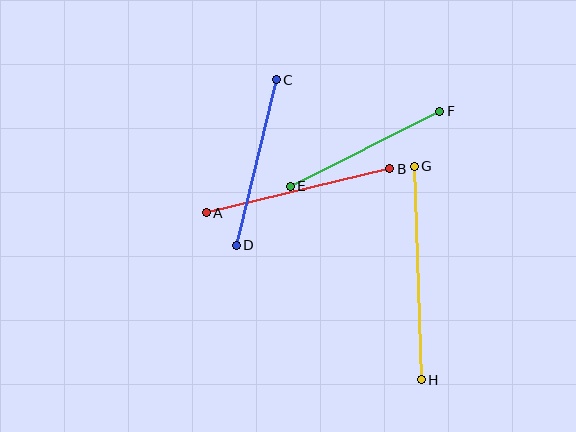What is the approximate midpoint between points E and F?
The midpoint is at approximately (365, 149) pixels.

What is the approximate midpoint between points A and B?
The midpoint is at approximately (298, 191) pixels.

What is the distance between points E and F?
The distance is approximately 168 pixels.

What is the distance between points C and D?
The distance is approximately 170 pixels.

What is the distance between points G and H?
The distance is approximately 214 pixels.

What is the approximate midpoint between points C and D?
The midpoint is at approximately (256, 163) pixels.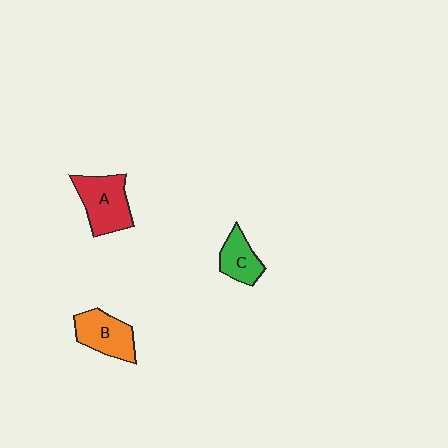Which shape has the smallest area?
Shape C (green).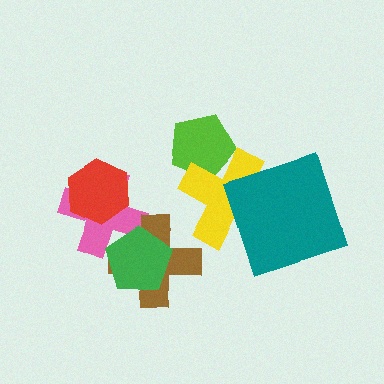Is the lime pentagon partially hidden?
Yes, it is partially covered by another shape.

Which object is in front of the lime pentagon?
The yellow cross is in front of the lime pentagon.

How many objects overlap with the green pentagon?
2 objects overlap with the green pentagon.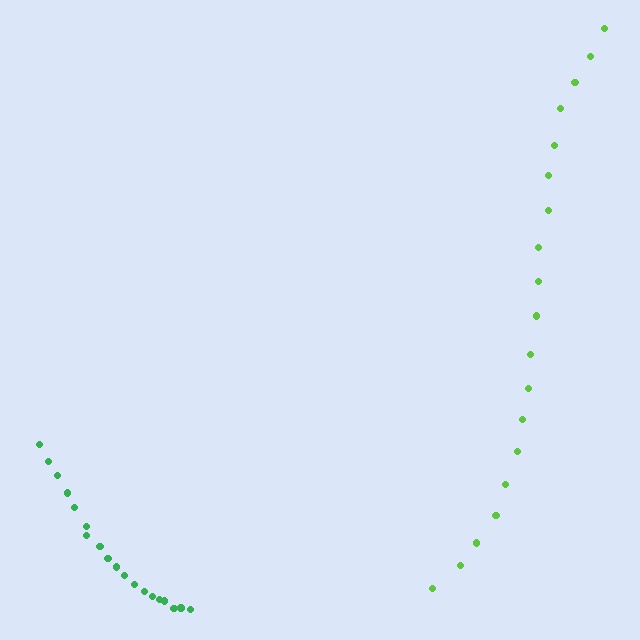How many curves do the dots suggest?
There are 2 distinct paths.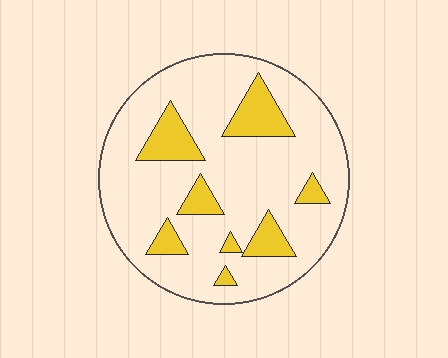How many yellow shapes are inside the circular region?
8.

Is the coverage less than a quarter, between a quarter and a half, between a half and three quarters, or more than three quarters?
Less than a quarter.